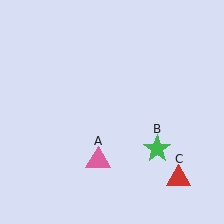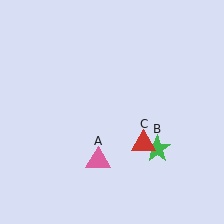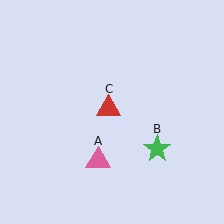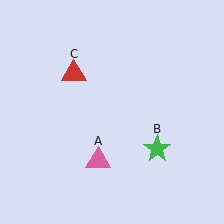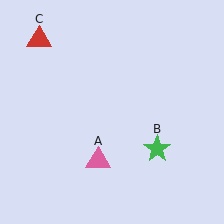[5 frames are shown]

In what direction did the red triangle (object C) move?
The red triangle (object C) moved up and to the left.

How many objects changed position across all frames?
1 object changed position: red triangle (object C).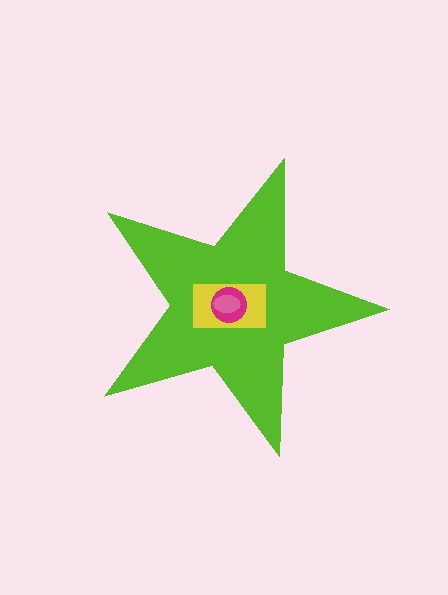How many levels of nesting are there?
4.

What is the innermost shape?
The pink ellipse.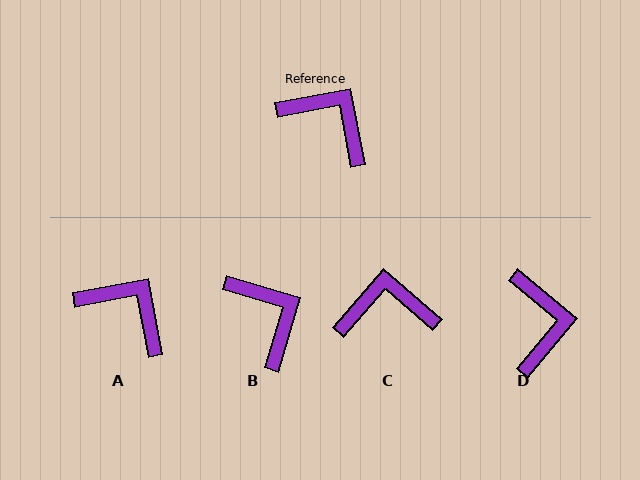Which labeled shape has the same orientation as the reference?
A.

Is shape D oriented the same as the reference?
No, it is off by about 51 degrees.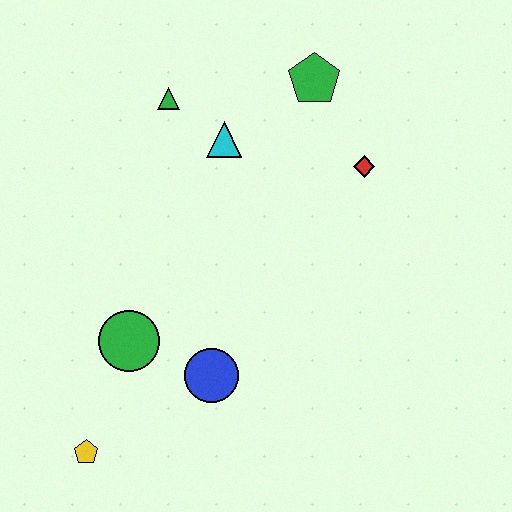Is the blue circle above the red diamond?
No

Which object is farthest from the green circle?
The green pentagon is farthest from the green circle.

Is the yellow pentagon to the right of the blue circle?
No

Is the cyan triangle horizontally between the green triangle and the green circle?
No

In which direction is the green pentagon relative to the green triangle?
The green pentagon is to the right of the green triangle.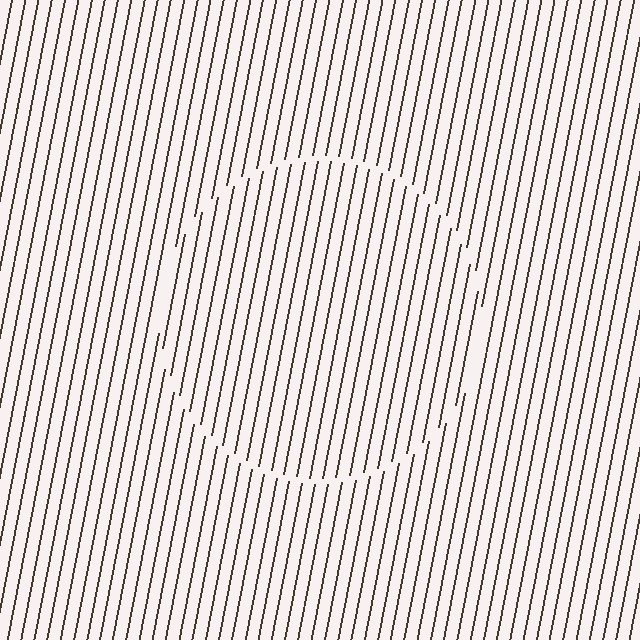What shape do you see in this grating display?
An illusory circle. The interior of the shape contains the same grating, shifted by half a period — the contour is defined by the phase discontinuity where line-ends from the inner and outer gratings abut.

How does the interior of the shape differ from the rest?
The interior of the shape contains the same grating, shifted by half a period — the contour is defined by the phase discontinuity where line-ends from the inner and outer gratings abut.